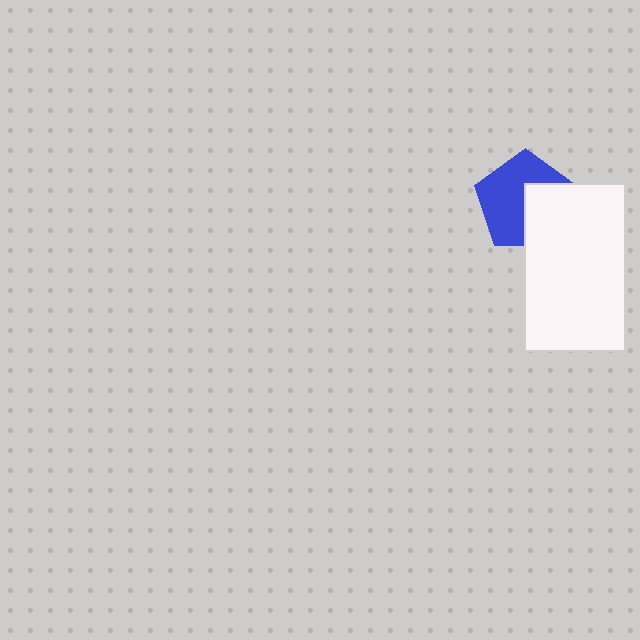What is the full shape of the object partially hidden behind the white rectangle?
The partially hidden object is a blue pentagon.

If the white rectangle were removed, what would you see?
You would see the complete blue pentagon.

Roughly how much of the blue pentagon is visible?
About half of it is visible (roughly 61%).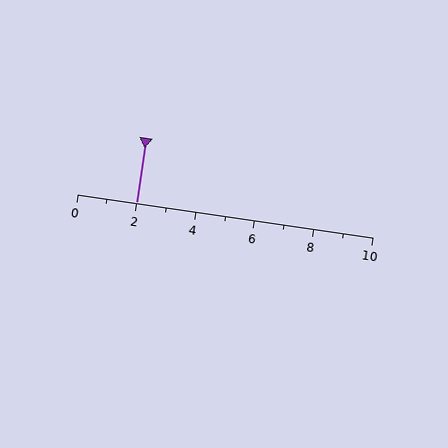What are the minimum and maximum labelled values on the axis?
The axis runs from 0 to 10.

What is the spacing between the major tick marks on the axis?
The major ticks are spaced 2 apart.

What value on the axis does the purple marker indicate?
The marker indicates approximately 2.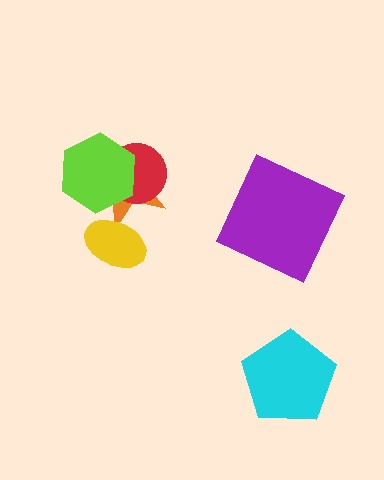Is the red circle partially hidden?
Yes, it is partially covered by another shape.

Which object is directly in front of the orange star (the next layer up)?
The red circle is directly in front of the orange star.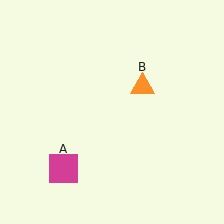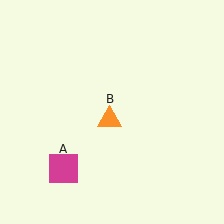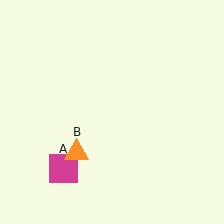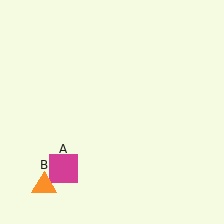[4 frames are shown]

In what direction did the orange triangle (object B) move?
The orange triangle (object B) moved down and to the left.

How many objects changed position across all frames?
1 object changed position: orange triangle (object B).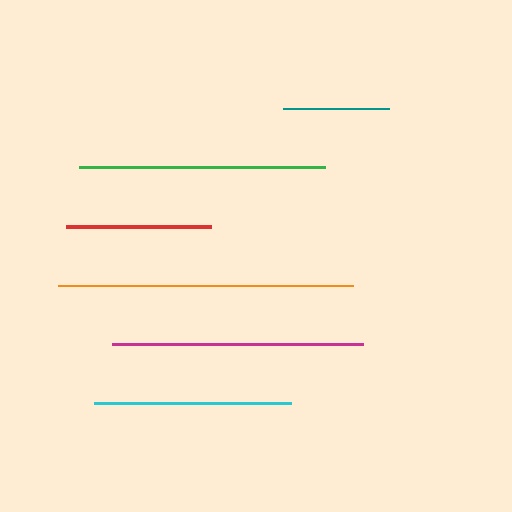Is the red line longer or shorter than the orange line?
The orange line is longer than the red line.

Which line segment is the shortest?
The teal line is the shortest at approximately 106 pixels.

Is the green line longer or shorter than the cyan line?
The green line is longer than the cyan line.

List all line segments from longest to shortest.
From longest to shortest: orange, magenta, green, cyan, red, teal.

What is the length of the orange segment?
The orange segment is approximately 295 pixels long.